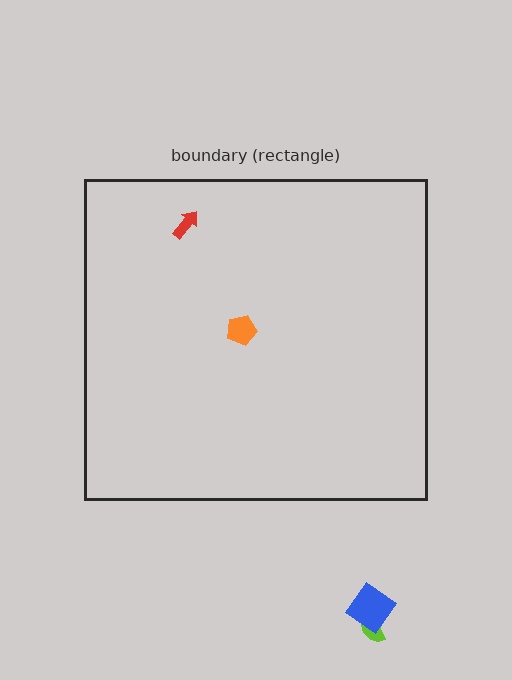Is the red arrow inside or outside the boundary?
Inside.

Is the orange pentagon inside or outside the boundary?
Inside.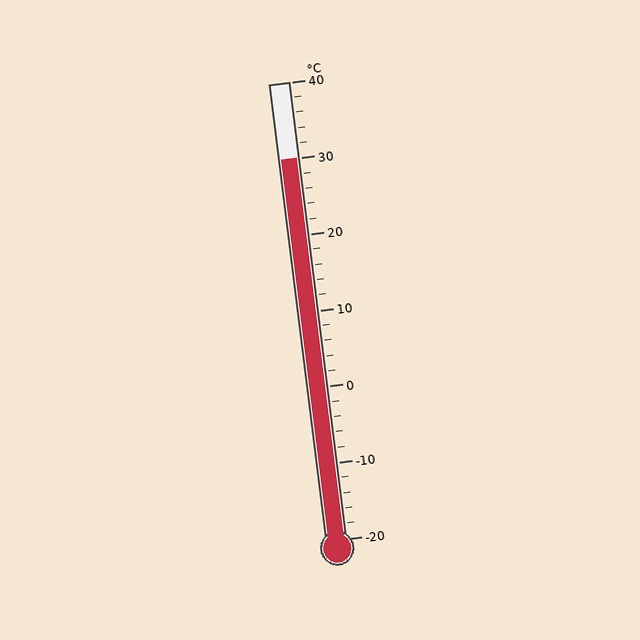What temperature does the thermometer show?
The thermometer shows approximately 30°C.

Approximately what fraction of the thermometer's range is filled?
The thermometer is filled to approximately 85% of its range.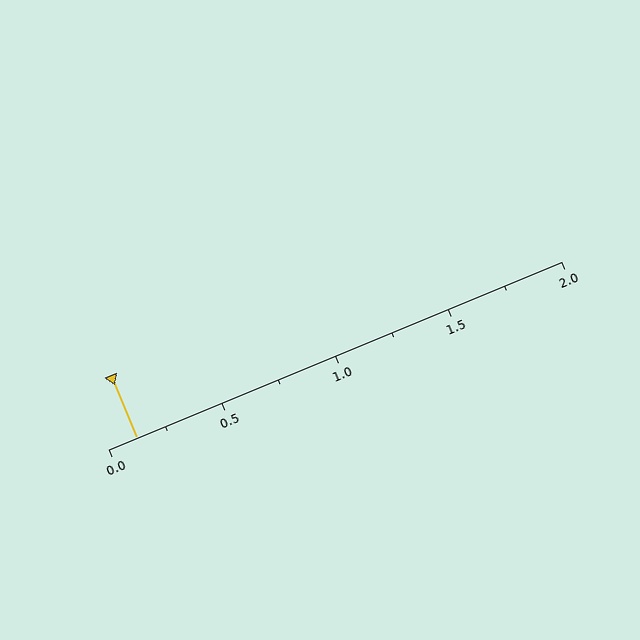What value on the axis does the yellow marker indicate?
The marker indicates approximately 0.12.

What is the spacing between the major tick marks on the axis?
The major ticks are spaced 0.5 apart.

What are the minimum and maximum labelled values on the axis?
The axis runs from 0.0 to 2.0.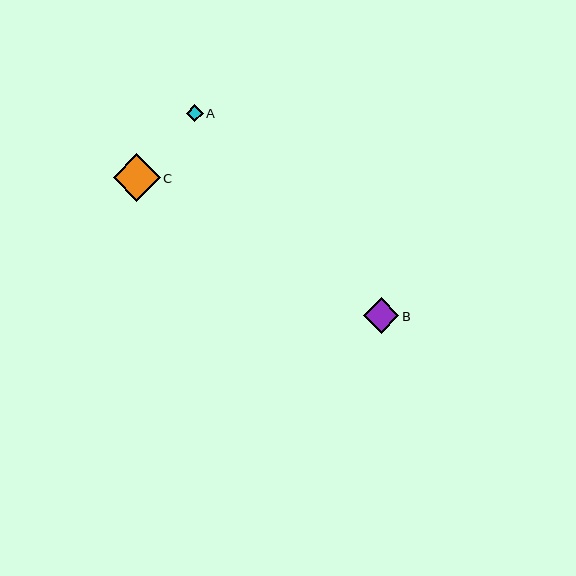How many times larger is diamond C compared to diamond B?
Diamond C is approximately 1.3 times the size of diamond B.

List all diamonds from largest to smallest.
From largest to smallest: C, B, A.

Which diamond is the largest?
Diamond C is the largest with a size of approximately 47 pixels.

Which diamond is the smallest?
Diamond A is the smallest with a size of approximately 17 pixels.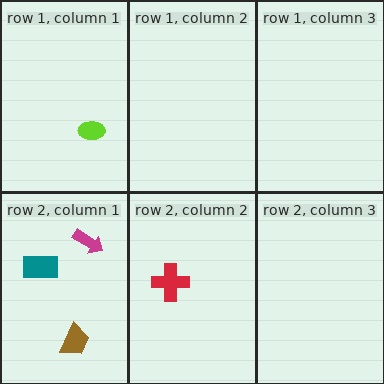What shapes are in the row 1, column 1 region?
The lime ellipse.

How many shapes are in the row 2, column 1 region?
3.